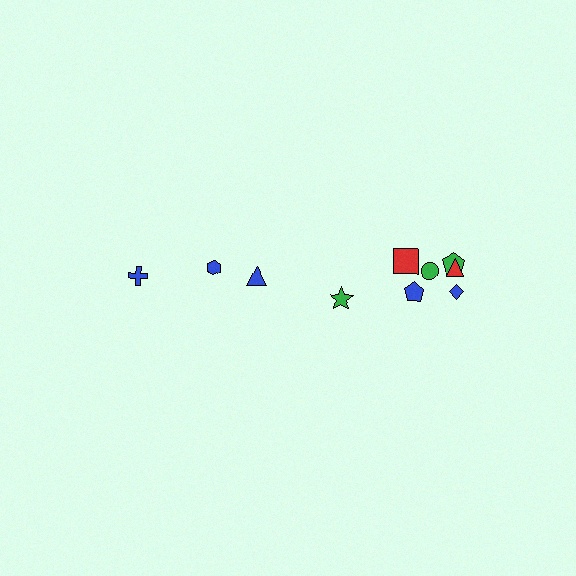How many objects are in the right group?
There are 7 objects.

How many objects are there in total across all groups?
There are 10 objects.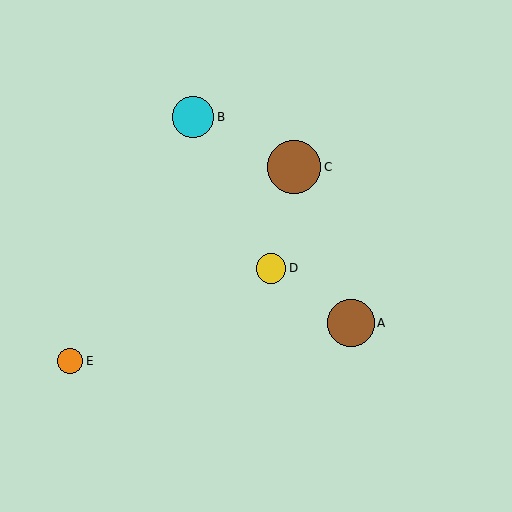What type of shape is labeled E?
Shape E is an orange circle.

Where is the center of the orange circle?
The center of the orange circle is at (70, 361).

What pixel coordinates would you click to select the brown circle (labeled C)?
Click at (294, 167) to select the brown circle C.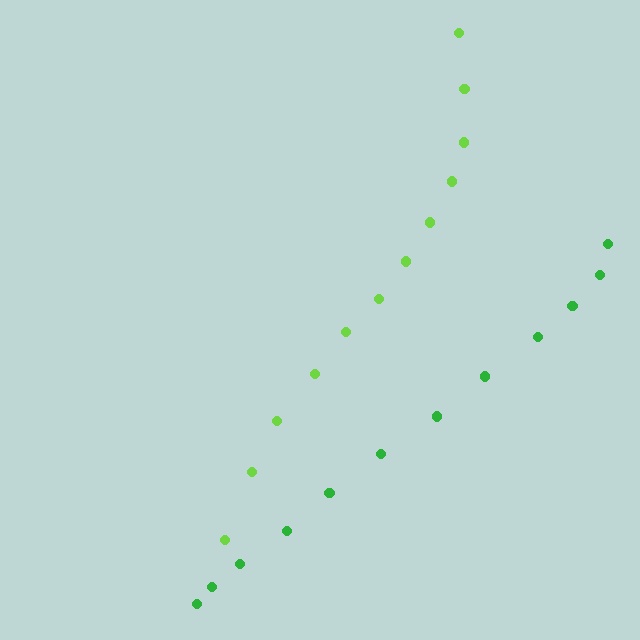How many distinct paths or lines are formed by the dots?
There are 2 distinct paths.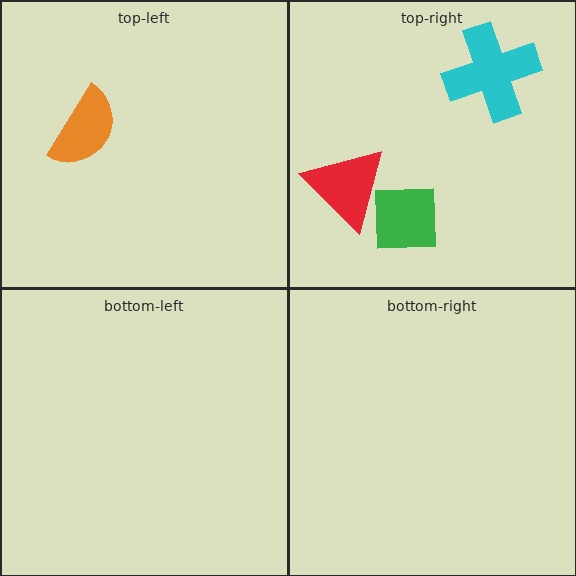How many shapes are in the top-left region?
1.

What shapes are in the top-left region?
The orange semicircle.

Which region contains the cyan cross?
The top-right region.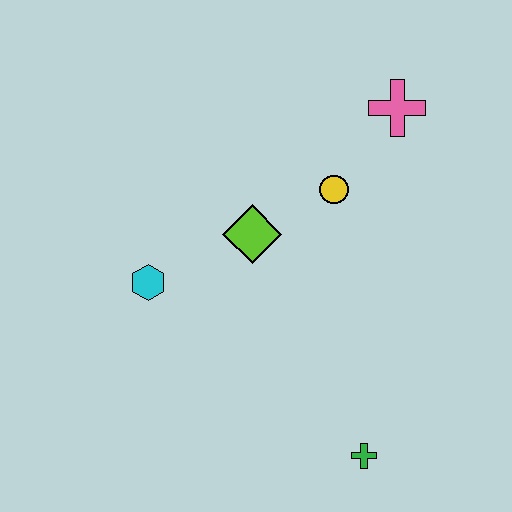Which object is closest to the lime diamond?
The yellow circle is closest to the lime diamond.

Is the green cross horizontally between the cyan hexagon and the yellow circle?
No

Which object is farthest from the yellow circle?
The green cross is farthest from the yellow circle.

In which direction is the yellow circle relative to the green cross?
The yellow circle is above the green cross.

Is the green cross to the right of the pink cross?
No